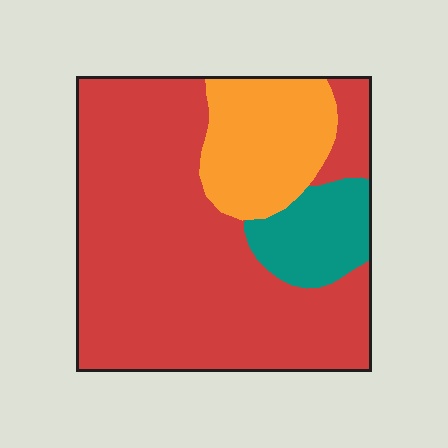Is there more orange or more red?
Red.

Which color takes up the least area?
Teal, at roughly 10%.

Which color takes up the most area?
Red, at roughly 70%.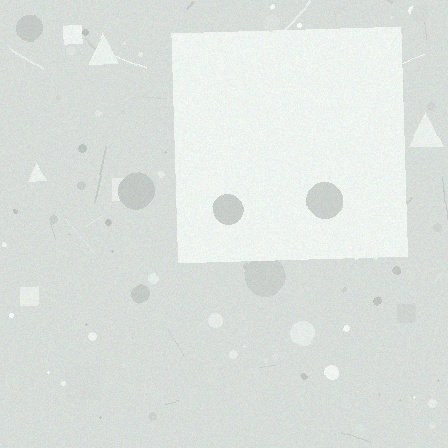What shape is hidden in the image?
A square is hidden in the image.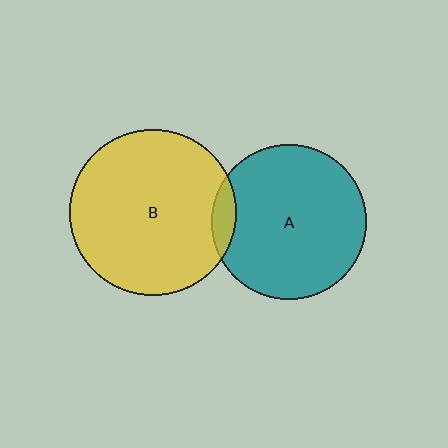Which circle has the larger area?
Circle B (yellow).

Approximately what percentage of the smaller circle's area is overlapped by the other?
Approximately 10%.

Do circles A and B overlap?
Yes.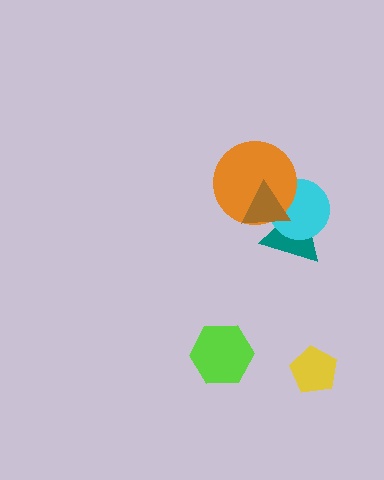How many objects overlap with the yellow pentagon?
0 objects overlap with the yellow pentagon.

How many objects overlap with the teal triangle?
3 objects overlap with the teal triangle.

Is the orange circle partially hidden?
Yes, it is partially covered by another shape.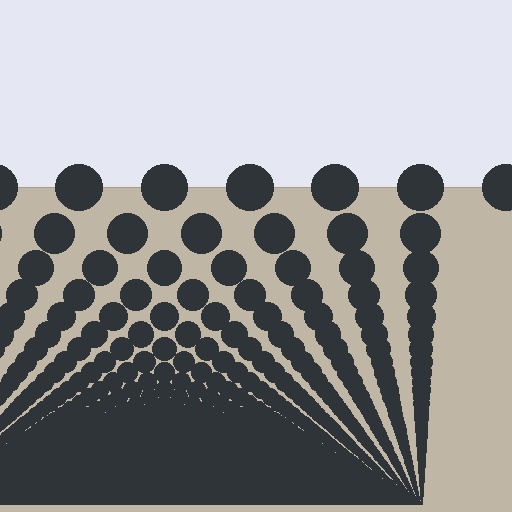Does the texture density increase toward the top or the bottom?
Density increases toward the bottom.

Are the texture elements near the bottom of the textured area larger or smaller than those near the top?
Smaller. The gradient is inverted — elements near the bottom are smaller and denser.